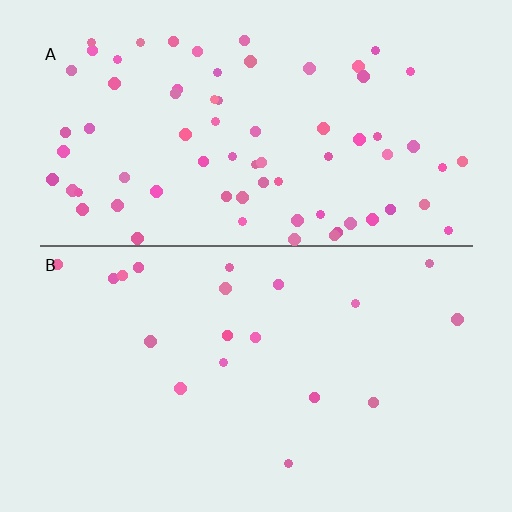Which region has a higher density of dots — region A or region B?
A (the top).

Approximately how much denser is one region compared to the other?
Approximately 3.7× — region A over region B.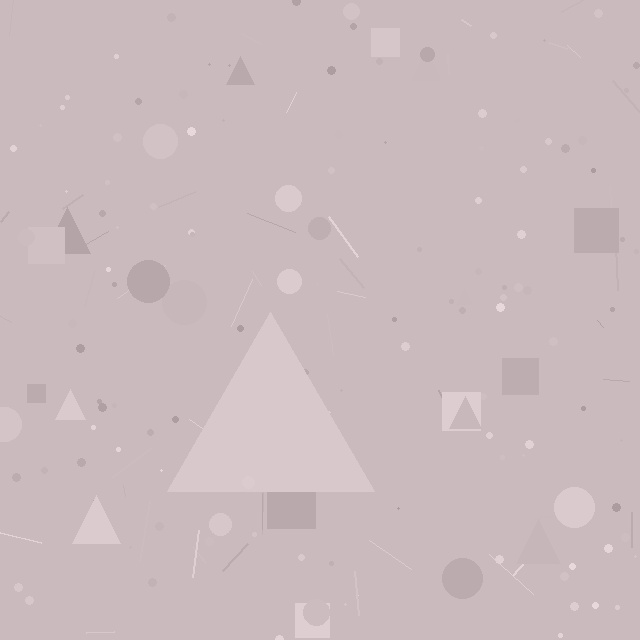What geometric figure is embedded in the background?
A triangle is embedded in the background.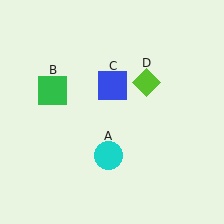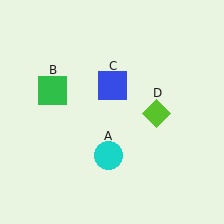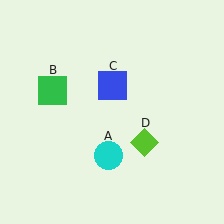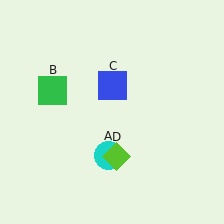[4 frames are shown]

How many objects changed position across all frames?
1 object changed position: lime diamond (object D).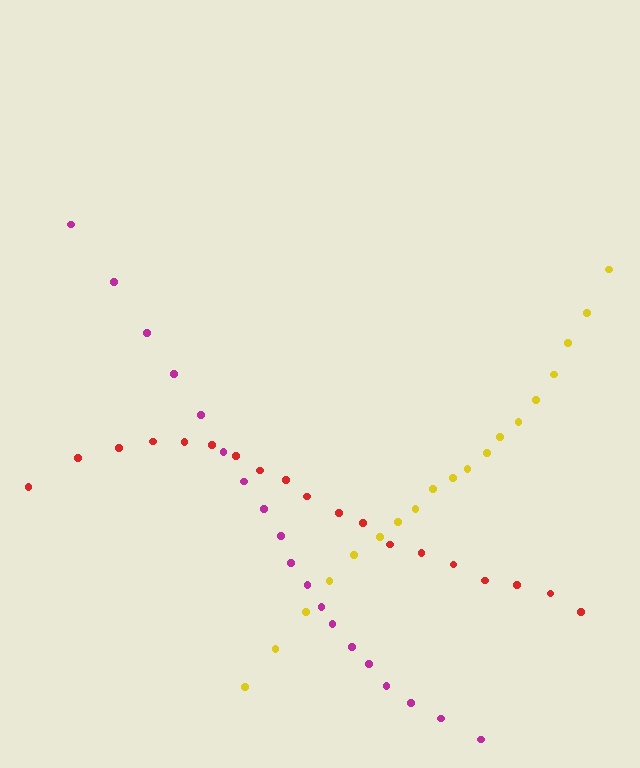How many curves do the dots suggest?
There are 3 distinct paths.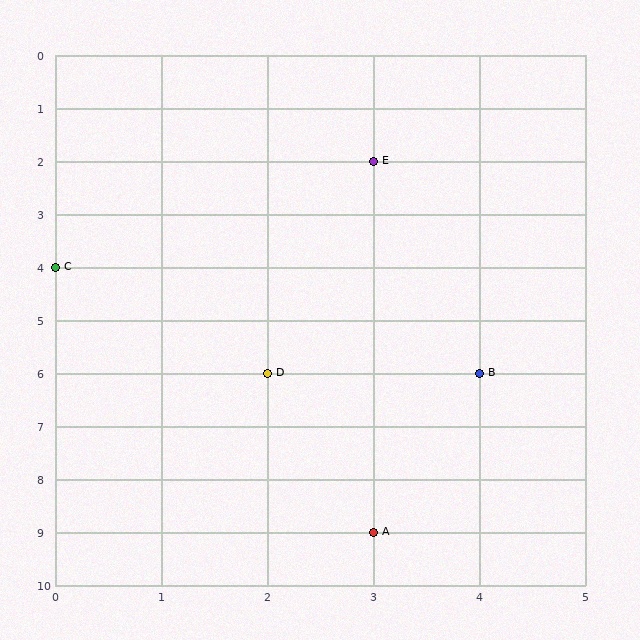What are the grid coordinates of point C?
Point C is at grid coordinates (0, 4).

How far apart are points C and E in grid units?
Points C and E are 3 columns and 2 rows apart (about 3.6 grid units diagonally).